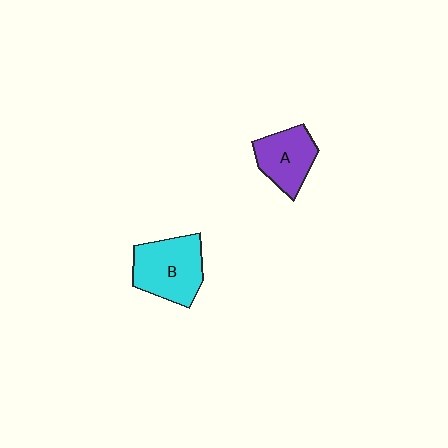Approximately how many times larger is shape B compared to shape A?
Approximately 1.3 times.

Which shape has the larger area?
Shape B (cyan).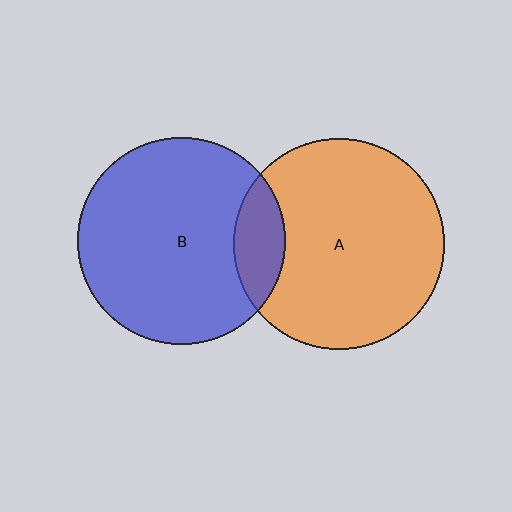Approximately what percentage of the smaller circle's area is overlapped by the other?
Approximately 15%.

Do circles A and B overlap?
Yes.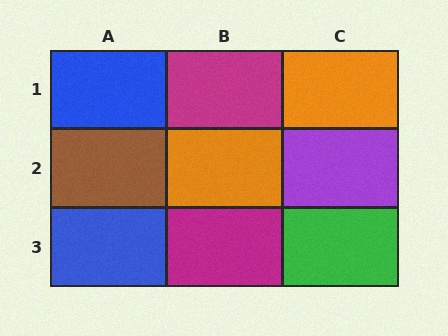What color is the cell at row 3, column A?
Blue.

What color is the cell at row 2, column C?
Purple.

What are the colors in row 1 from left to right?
Blue, magenta, orange.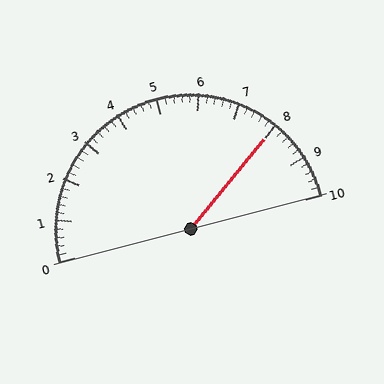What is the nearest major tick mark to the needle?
The nearest major tick mark is 8.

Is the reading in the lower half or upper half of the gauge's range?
The reading is in the upper half of the range (0 to 10).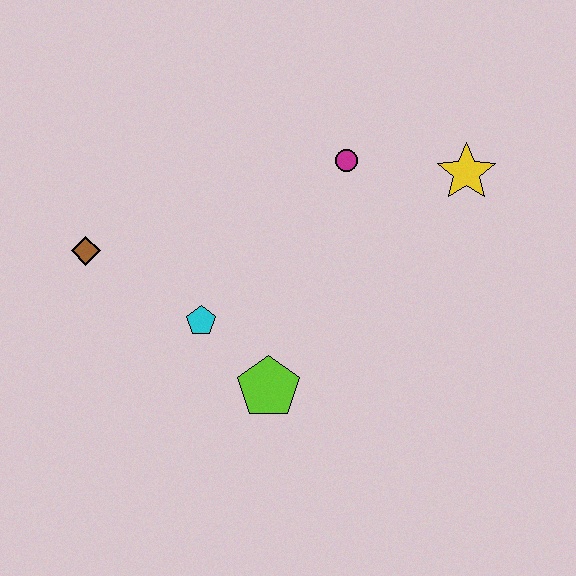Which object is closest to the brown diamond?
The cyan pentagon is closest to the brown diamond.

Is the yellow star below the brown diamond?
No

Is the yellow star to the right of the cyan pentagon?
Yes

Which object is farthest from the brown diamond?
The yellow star is farthest from the brown diamond.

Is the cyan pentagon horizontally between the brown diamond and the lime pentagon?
Yes